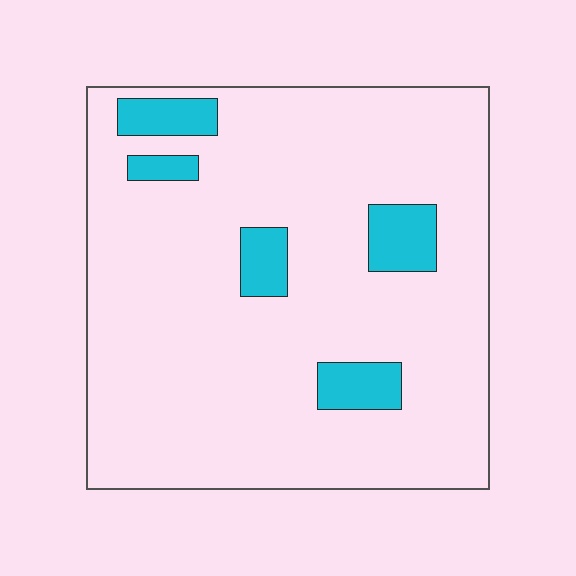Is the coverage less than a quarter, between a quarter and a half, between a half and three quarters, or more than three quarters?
Less than a quarter.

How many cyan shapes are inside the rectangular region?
5.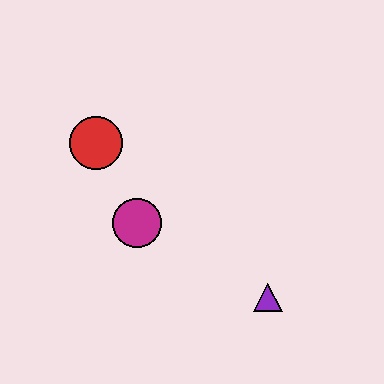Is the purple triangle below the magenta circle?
Yes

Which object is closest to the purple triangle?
The magenta circle is closest to the purple triangle.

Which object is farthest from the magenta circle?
The purple triangle is farthest from the magenta circle.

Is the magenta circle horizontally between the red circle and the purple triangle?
Yes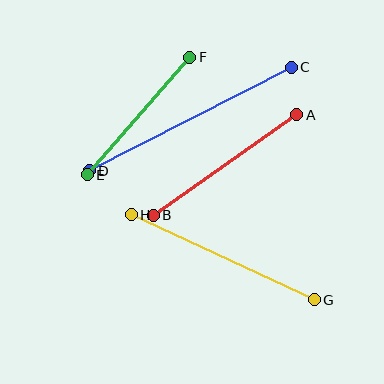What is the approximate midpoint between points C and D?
The midpoint is at approximately (190, 119) pixels.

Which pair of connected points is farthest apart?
Points C and D are farthest apart.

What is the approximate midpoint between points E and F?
The midpoint is at approximately (139, 116) pixels.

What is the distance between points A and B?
The distance is approximately 175 pixels.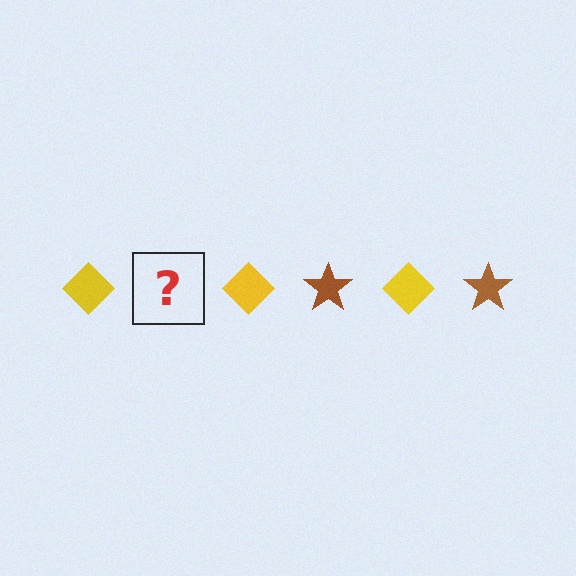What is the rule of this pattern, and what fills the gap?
The rule is that the pattern alternates between yellow diamond and brown star. The gap should be filled with a brown star.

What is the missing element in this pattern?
The missing element is a brown star.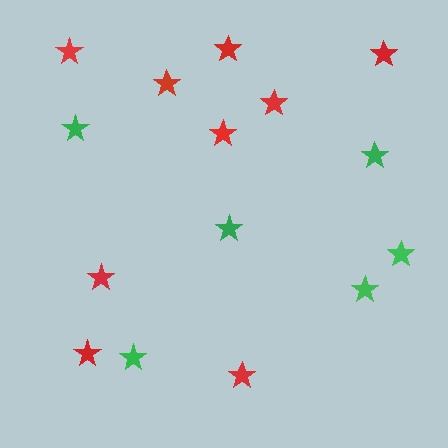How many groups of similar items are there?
There are 2 groups: one group of red stars (9) and one group of green stars (6).